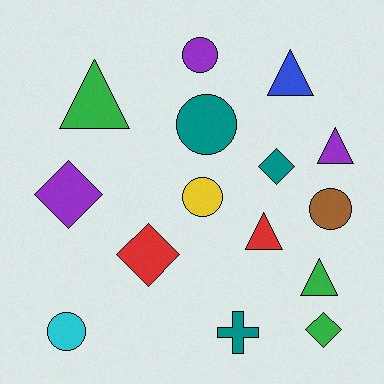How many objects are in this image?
There are 15 objects.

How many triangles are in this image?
There are 5 triangles.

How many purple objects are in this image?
There are 3 purple objects.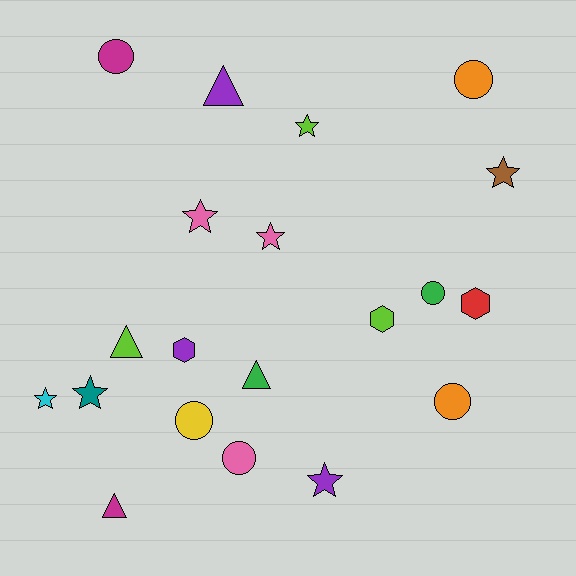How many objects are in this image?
There are 20 objects.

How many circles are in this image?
There are 6 circles.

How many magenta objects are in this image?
There are 2 magenta objects.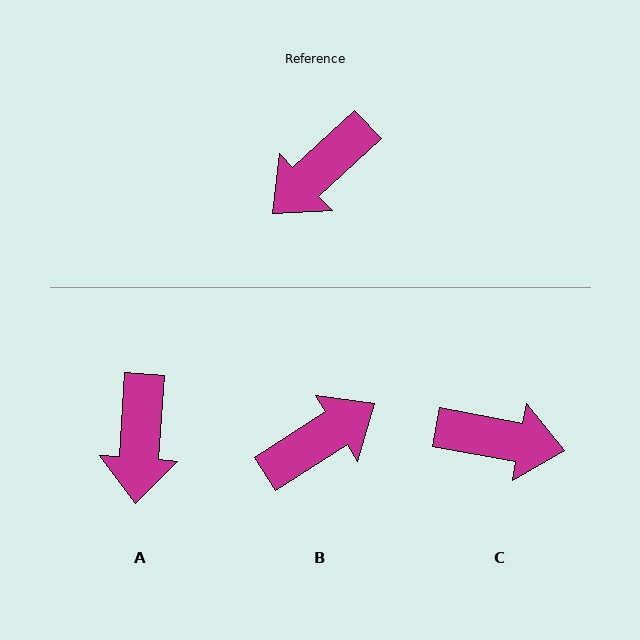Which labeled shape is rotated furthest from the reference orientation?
B, about 170 degrees away.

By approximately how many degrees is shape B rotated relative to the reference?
Approximately 170 degrees counter-clockwise.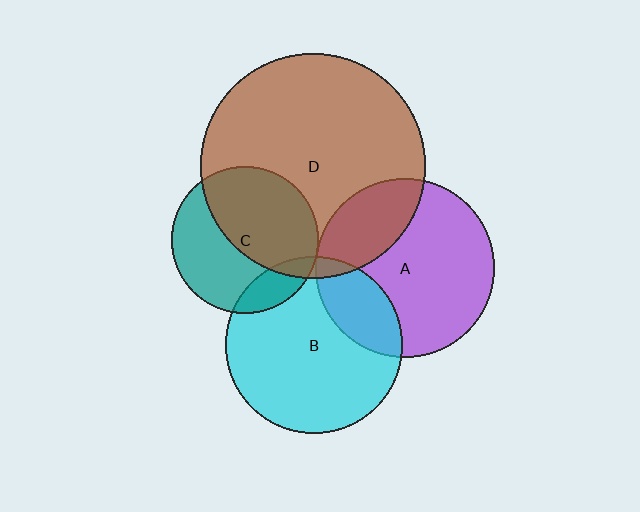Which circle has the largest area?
Circle D (brown).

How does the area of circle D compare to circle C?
Approximately 2.3 times.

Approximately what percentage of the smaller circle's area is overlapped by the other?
Approximately 15%.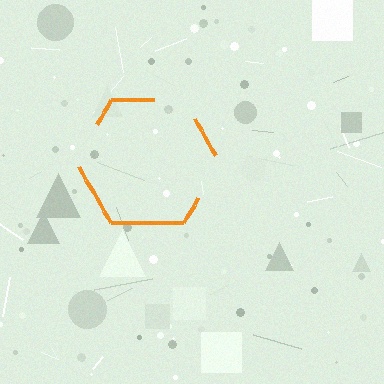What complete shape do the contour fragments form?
The contour fragments form a hexagon.